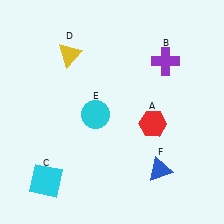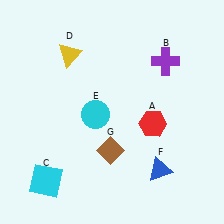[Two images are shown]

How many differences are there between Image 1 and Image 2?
There is 1 difference between the two images.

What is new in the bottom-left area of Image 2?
A brown diamond (G) was added in the bottom-left area of Image 2.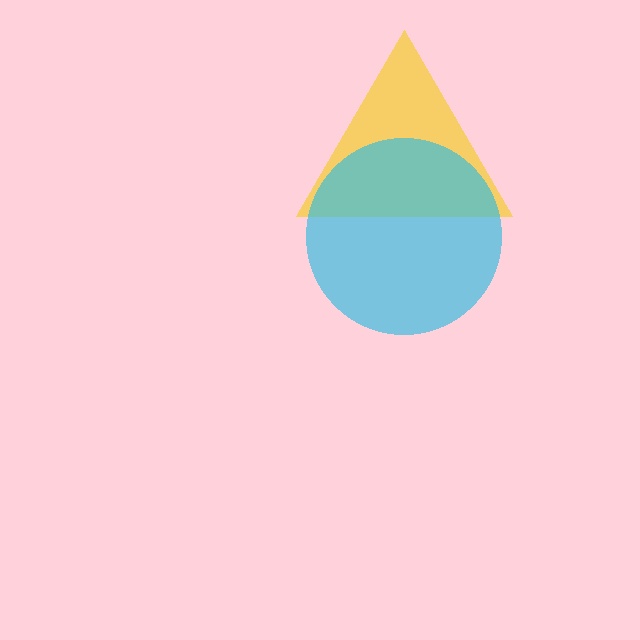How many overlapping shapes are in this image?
There are 2 overlapping shapes in the image.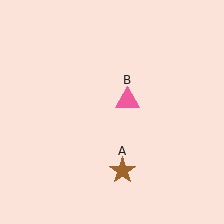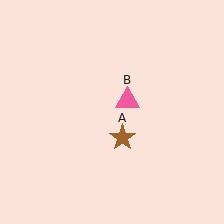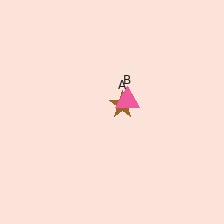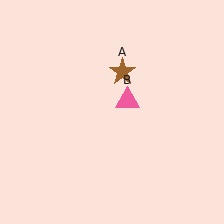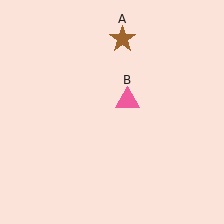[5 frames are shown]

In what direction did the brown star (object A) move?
The brown star (object A) moved up.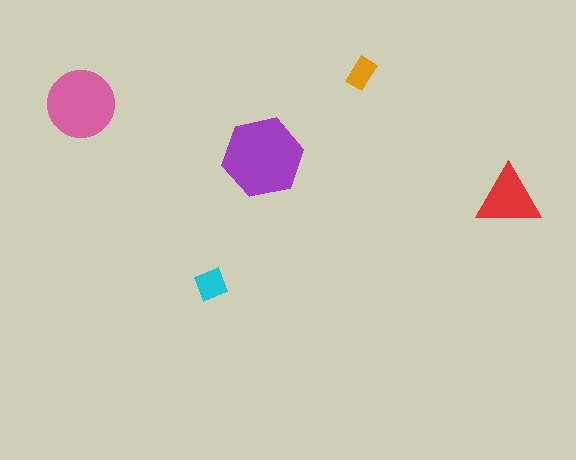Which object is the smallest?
The orange rectangle.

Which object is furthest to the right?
The red triangle is rightmost.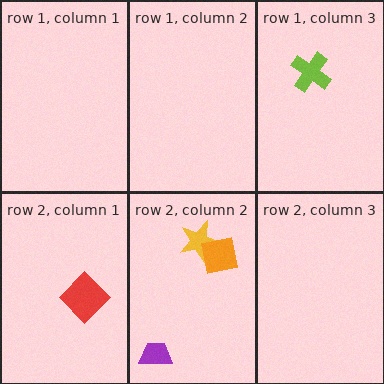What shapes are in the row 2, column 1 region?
The red diamond.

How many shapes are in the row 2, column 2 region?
3.